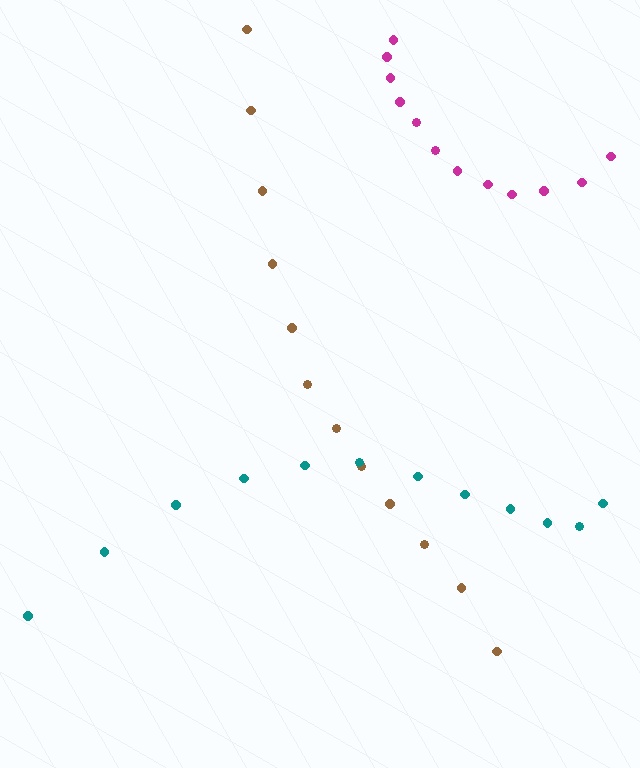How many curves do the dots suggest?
There are 3 distinct paths.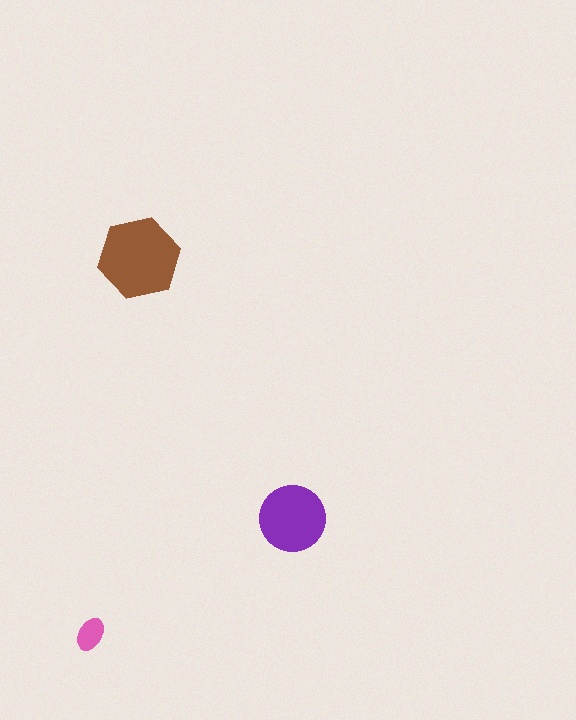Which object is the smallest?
The pink ellipse.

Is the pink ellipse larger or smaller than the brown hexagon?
Smaller.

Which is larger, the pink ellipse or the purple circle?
The purple circle.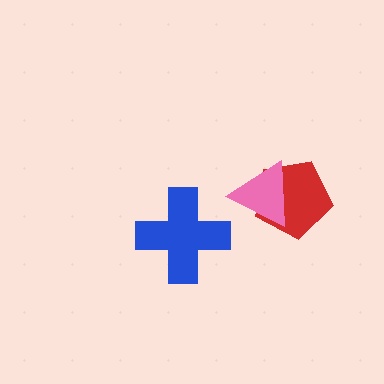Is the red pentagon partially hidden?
Yes, it is partially covered by another shape.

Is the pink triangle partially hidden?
No, no other shape covers it.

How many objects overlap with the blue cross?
0 objects overlap with the blue cross.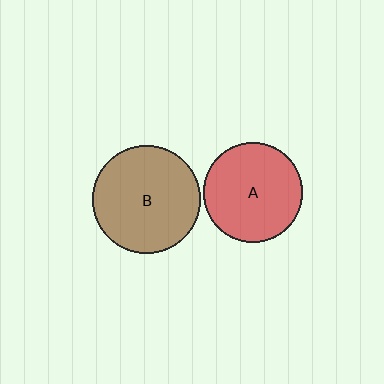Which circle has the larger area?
Circle B (brown).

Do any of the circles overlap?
No, none of the circles overlap.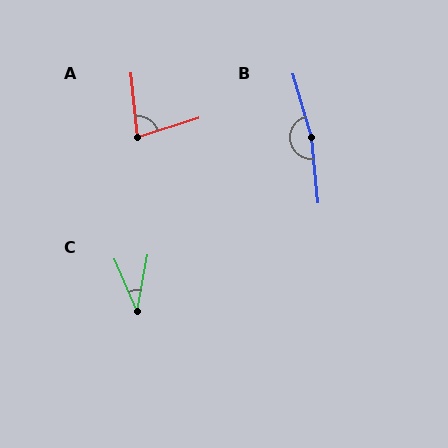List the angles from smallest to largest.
C (34°), A (78°), B (169°).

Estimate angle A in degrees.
Approximately 78 degrees.